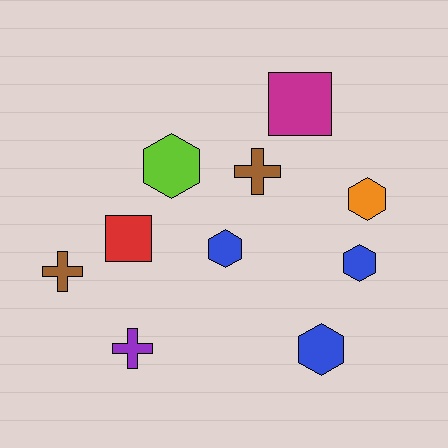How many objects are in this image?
There are 10 objects.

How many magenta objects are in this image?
There is 1 magenta object.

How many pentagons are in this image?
There are no pentagons.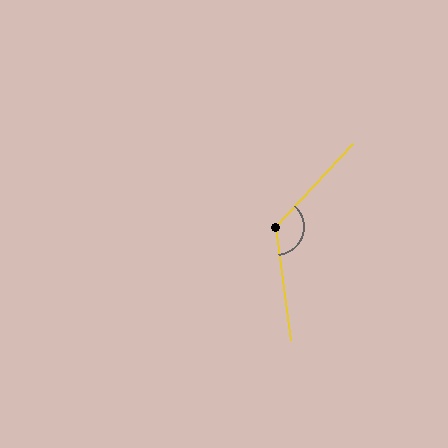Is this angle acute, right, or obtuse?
It is obtuse.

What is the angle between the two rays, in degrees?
Approximately 130 degrees.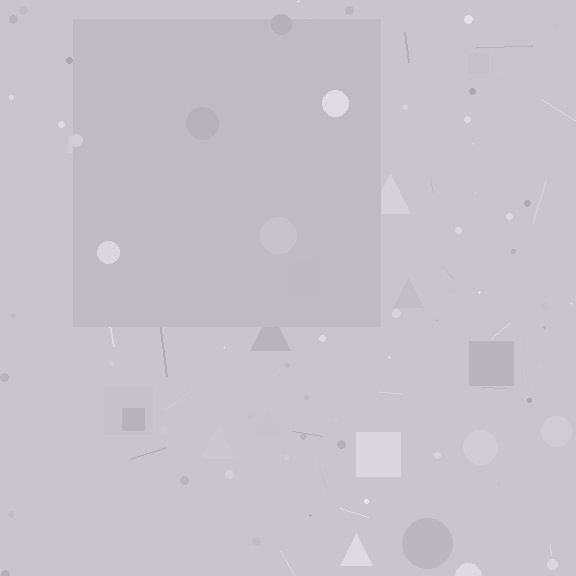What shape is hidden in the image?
A square is hidden in the image.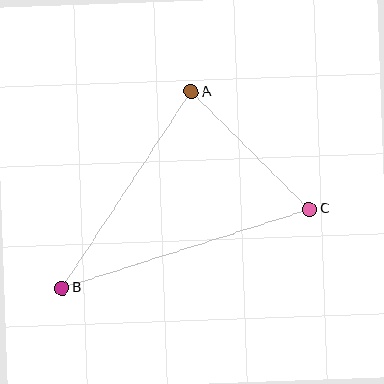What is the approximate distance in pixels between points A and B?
The distance between A and B is approximately 235 pixels.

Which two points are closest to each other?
Points A and C are closest to each other.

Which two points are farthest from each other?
Points B and C are farthest from each other.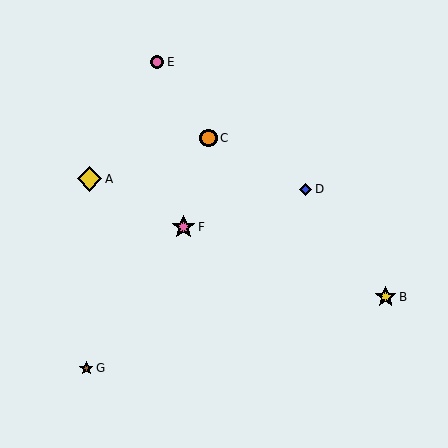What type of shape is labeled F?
Shape F is a pink star.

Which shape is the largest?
The yellow diamond (labeled A) is the largest.